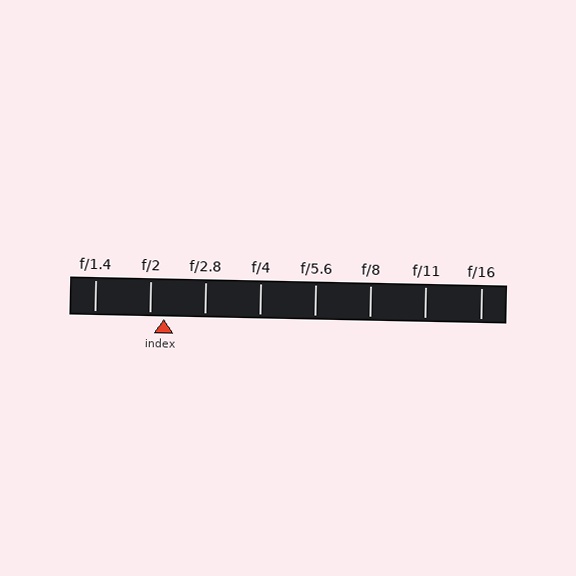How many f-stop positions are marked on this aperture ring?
There are 8 f-stop positions marked.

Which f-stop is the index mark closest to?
The index mark is closest to f/2.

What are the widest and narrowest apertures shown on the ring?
The widest aperture shown is f/1.4 and the narrowest is f/16.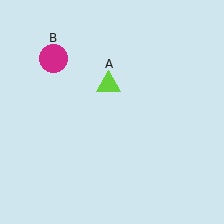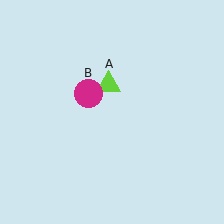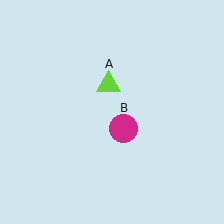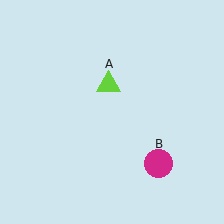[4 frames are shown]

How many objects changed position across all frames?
1 object changed position: magenta circle (object B).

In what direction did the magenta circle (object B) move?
The magenta circle (object B) moved down and to the right.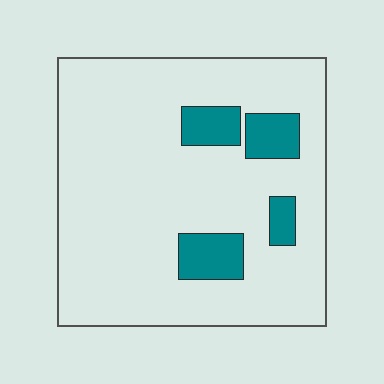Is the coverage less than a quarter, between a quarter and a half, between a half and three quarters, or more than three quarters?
Less than a quarter.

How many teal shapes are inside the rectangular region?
4.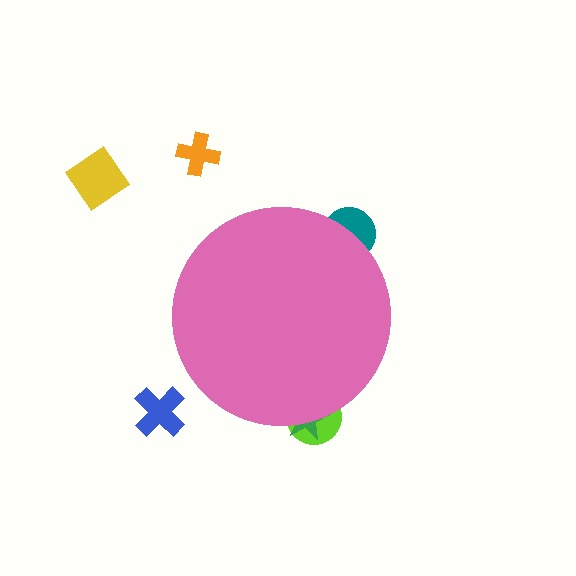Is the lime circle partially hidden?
Yes, the lime circle is partially hidden behind the pink circle.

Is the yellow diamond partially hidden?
No, the yellow diamond is fully visible.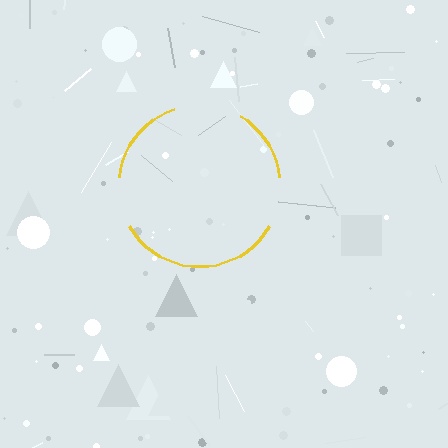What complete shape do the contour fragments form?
The contour fragments form a circle.